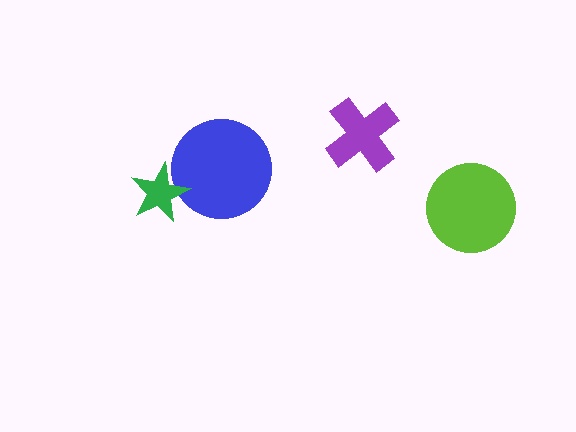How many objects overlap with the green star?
1 object overlaps with the green star.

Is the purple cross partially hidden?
No, no other shape covers it.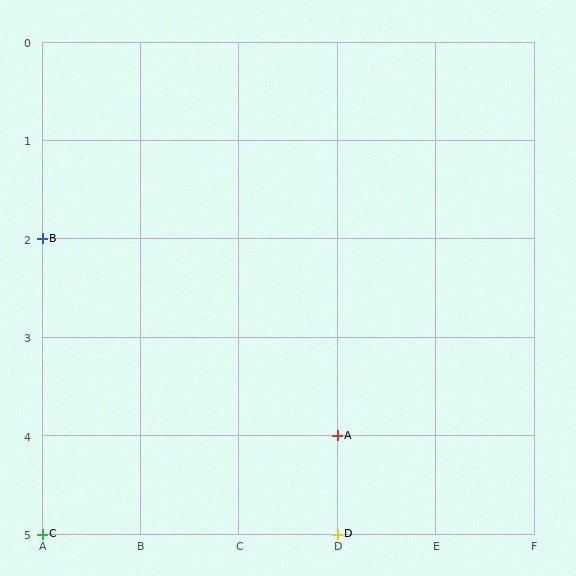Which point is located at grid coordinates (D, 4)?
Point A is at (D, 4).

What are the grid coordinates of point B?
Point B is at grid coordinates (A, 2).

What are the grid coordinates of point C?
Point C is at grid coordinates (A, 5).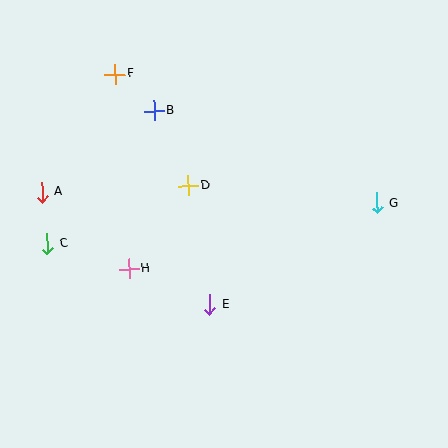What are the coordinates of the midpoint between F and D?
The midpoint between F and D is at (152, 130).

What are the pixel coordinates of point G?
Point G is at (377, 203).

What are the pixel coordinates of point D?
Point D is at (189, 186).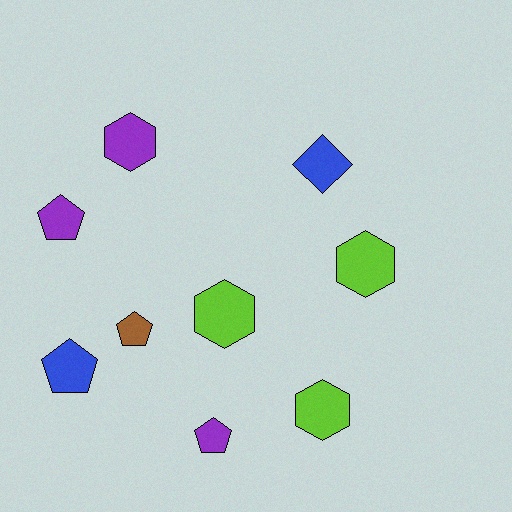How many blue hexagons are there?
There are no blue hexagons.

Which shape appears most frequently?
Hexagon, with 4 objects.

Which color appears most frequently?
Purple, with 3 objects.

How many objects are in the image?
There are 9 objects.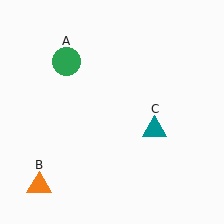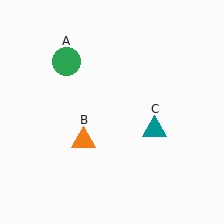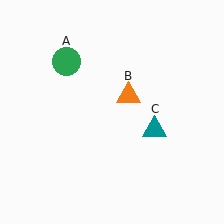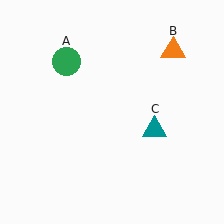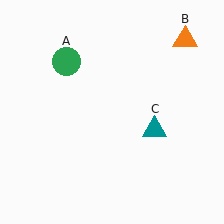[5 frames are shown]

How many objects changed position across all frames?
1 object changed position: orange triangle (object B).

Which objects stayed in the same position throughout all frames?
Green circle (object A) and teal triangle (object C) remained stationary.